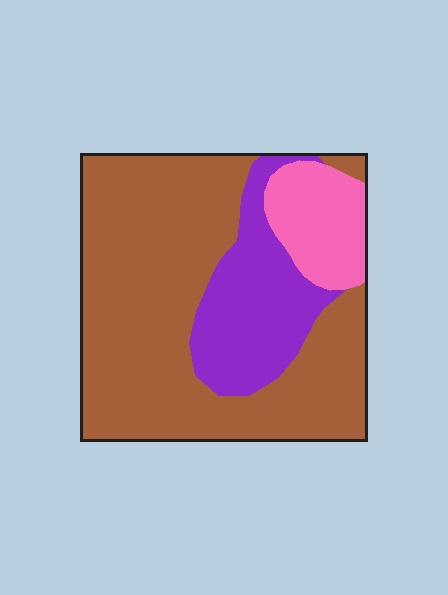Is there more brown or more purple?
Brown.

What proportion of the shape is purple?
Purple takes up about one fifth (1/5) of the shape.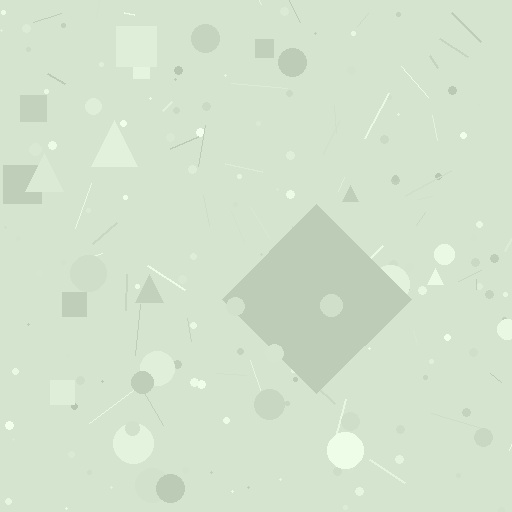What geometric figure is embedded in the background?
A diamond is embedded in the background.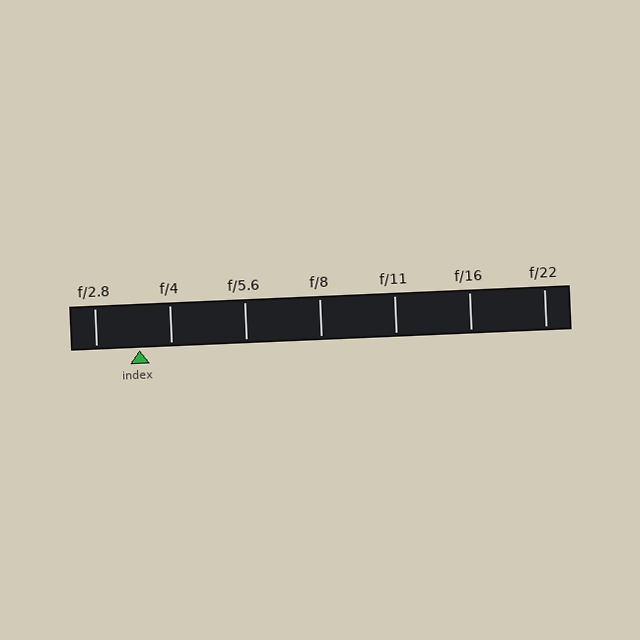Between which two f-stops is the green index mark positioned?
The index mark is between f/2.8 and f/4.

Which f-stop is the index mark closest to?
The index mark is closest to f/4.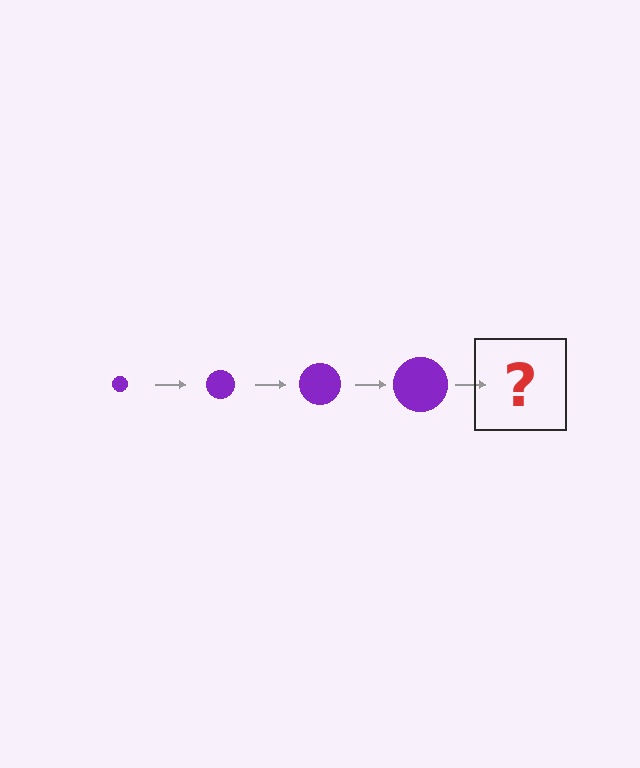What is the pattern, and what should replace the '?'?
The pattern is that the circle gets progressively larger each step. The '?' should be a purple circle, larger than the previous one.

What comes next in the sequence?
The next element should be a purple circle, larger than the previous one.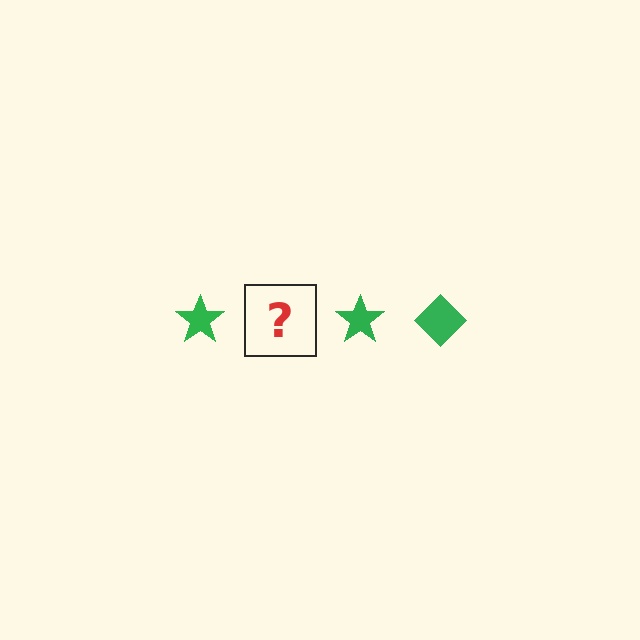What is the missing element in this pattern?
The missing element is a green diamond.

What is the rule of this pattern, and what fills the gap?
The rule is that the pattern cycles through star, diamond shapes in green. The gap should be filled with a green diamond.